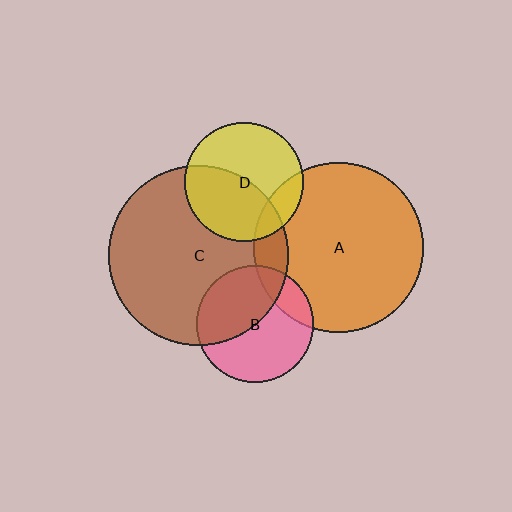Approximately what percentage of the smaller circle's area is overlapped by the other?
Approximately 15%.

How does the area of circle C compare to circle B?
Approximately 2.4 times.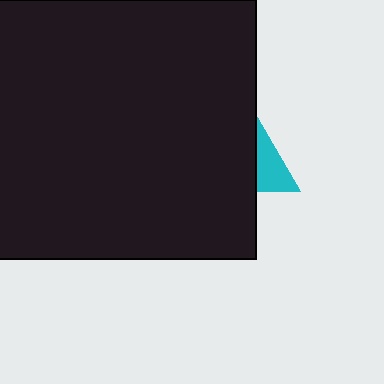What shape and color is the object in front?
The object in front is a black square.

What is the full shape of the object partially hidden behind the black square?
The partially hidden object is a cyan triangle.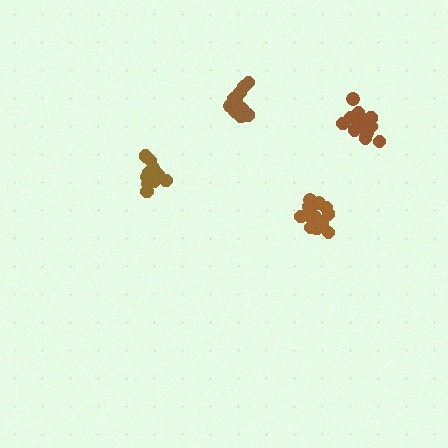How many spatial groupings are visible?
There are 4 spatial groupings.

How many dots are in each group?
Group 1: 12 dots, Group 2: 17 dots, Group 3: 17 dots, Group 4: 12 dots (58 total).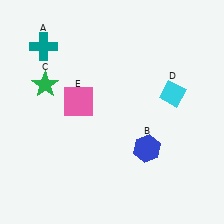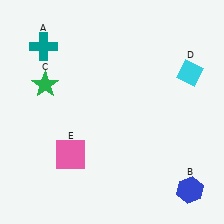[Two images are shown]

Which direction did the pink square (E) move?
The pink square (E) moved down.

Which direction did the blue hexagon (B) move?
The blue hexagon (B) moved right.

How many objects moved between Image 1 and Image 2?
3 objects moved between the two images.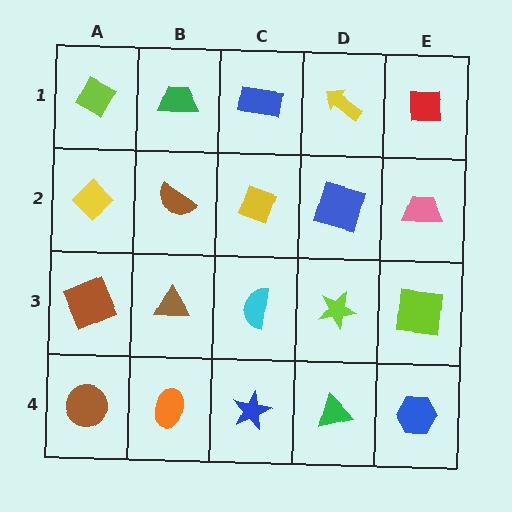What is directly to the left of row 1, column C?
A green trapezoid.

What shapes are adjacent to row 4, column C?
A cyan semicircle (row 3, column C), an orange ellipse (row 4, column B), a green triangle (row 4, column D).